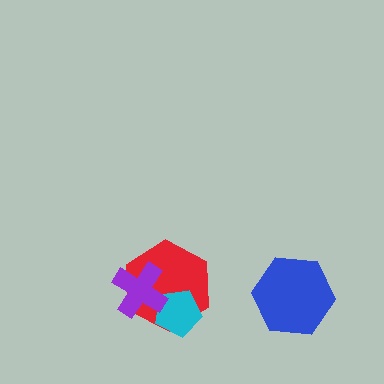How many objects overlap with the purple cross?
2 objects overlap with the purple cross.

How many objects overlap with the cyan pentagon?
2 objects overlap with the cyan pentagon.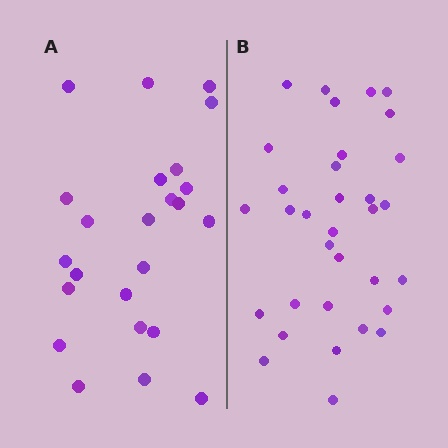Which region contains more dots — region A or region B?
Region B (the right region) has more dots.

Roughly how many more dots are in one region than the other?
Region B has roughly 8 or so more dots than region A.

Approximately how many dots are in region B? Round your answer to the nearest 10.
About 30 dots. (The exact count is 33, which rounds to 30.)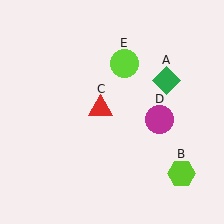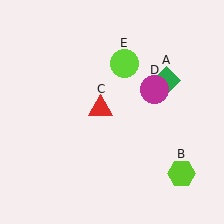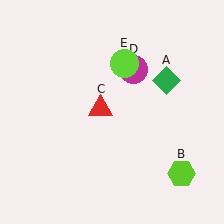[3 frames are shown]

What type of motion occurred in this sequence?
The magenta circle (object D) rotated counterclockwise around the center of the scene.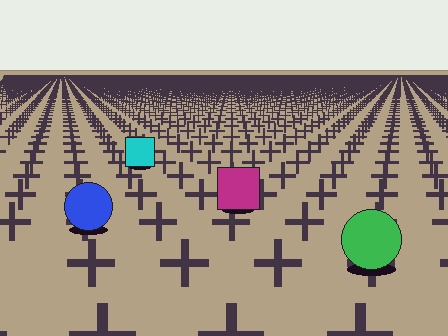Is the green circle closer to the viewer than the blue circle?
Yes. The green circle is closer — you can tell from the texture gradient: the ground texture is coarser near it.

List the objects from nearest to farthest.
From nearest to farthest: the green circle, the blue circle, the magenta square, the cyan square.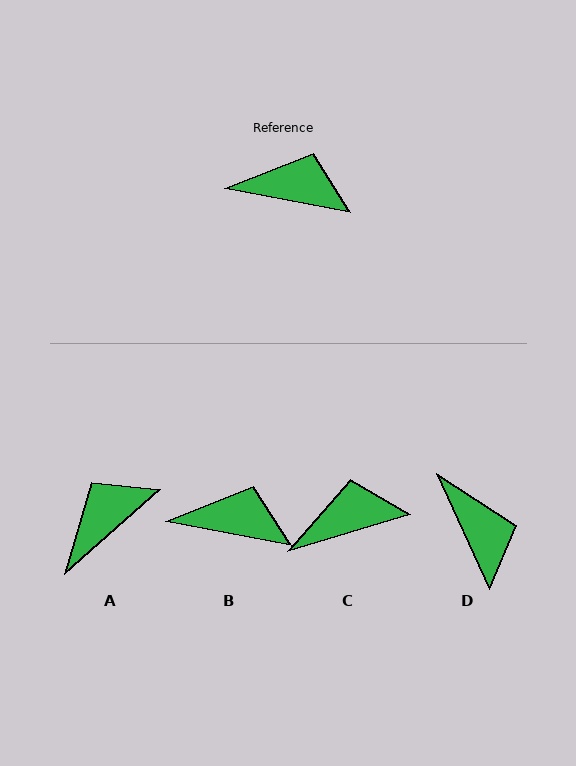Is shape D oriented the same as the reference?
No, it is off by about 55 degrees.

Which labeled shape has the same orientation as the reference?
B.